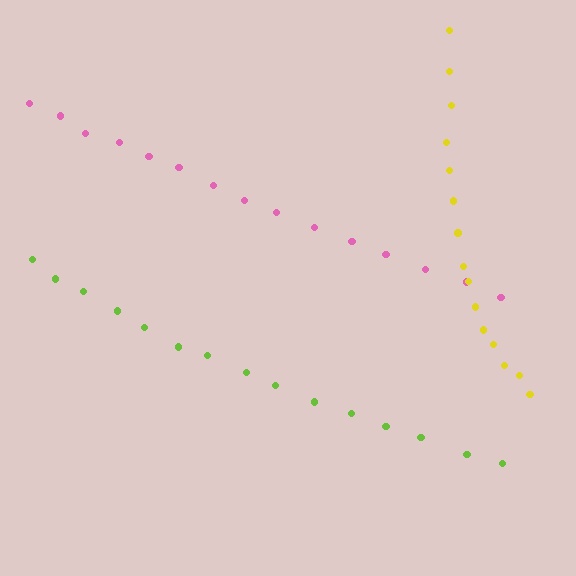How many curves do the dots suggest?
There are 3 distinct paths.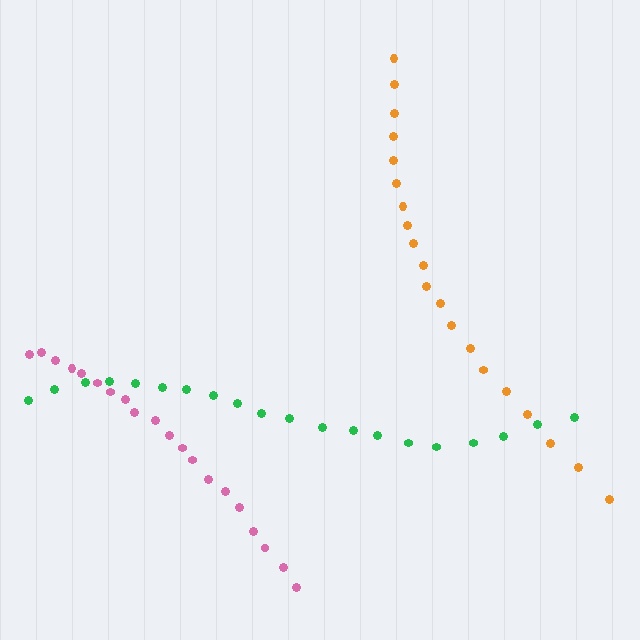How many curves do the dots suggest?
There are 3 distinct paths.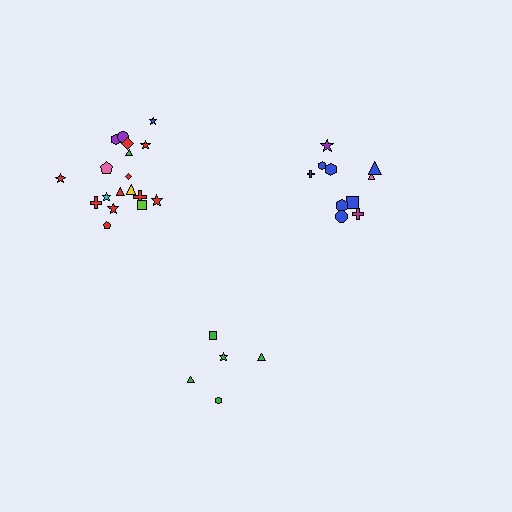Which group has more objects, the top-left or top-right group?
The top-left group.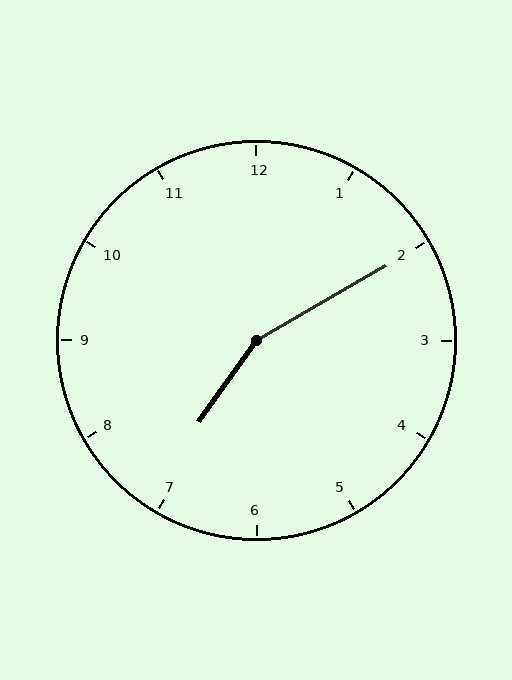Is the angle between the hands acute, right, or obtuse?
It is obtuse.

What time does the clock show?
7:10.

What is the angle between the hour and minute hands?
Approximately 155 degrees.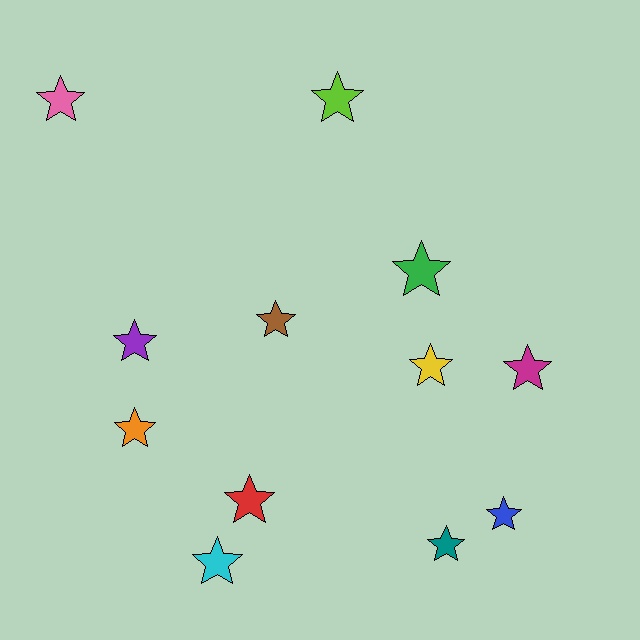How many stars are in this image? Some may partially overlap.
There are 12 stars.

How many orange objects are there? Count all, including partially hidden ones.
There is 1 orange object.